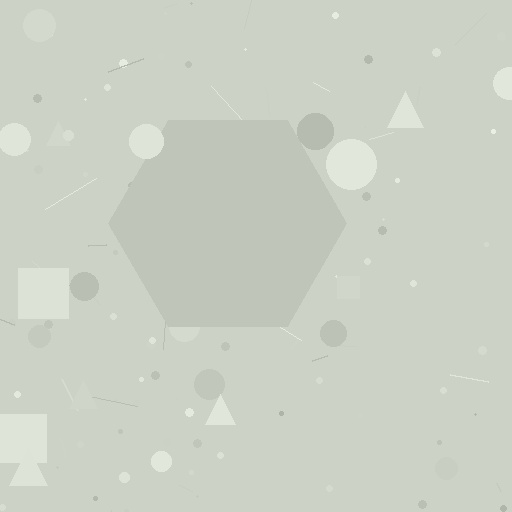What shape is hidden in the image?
A hexagon is hidden in the image.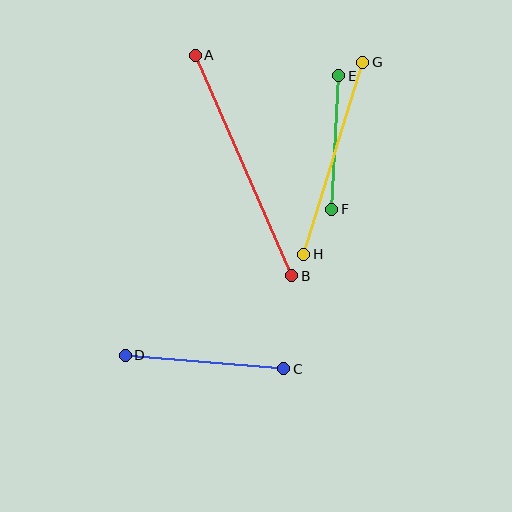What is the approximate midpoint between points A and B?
The midpoint is at approximately (243, 165) pixels.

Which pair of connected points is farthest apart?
Points A and B are farthest apart.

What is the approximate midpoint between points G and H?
The midpoint is at approximately (333, 158) pixels.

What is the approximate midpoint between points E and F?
The midpoint is at approximately (335, 143) pixels.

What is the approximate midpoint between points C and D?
The midpoint is at approximately (204, 362) pixels.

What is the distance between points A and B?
The distance is approximately 241 pixels.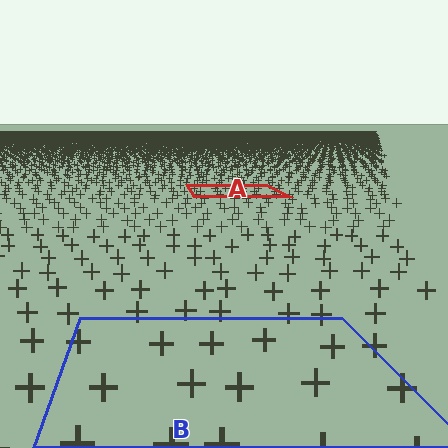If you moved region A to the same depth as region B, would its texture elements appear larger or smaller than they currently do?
They would appear larger. At a closer depth, the same texture elements are projected at a bigger on-screen size.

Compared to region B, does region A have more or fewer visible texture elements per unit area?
Region A has more texture elements per unit area — they are packed more densely because it is farther away.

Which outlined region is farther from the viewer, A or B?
Region A is farther from the viewer — the texture elements inside it appear smaller and more densely packed.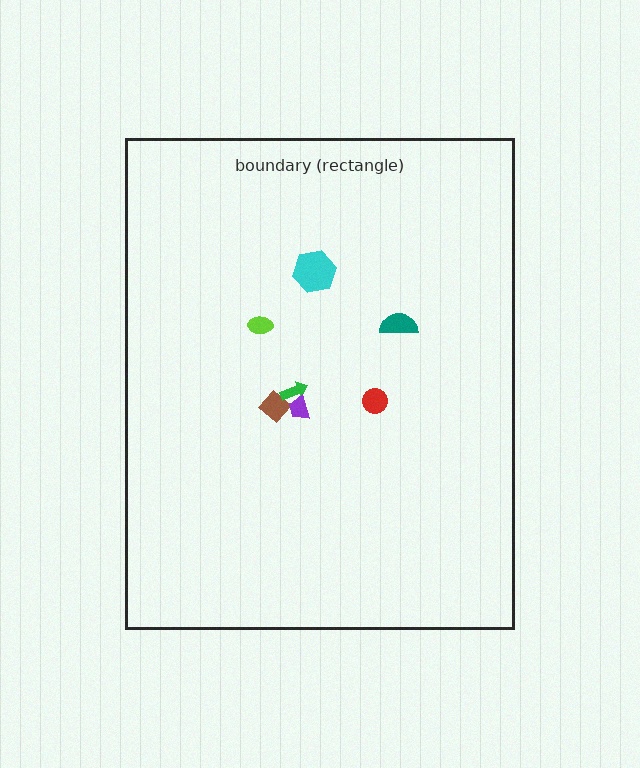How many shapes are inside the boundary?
7 inside, 0 outside.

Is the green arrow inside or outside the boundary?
Inside.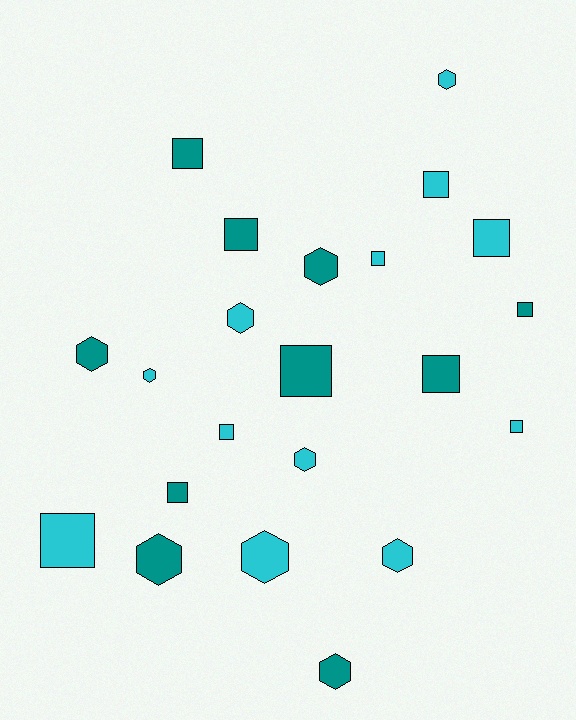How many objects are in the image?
There are 22 objects.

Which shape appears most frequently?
Square, with 12 objects.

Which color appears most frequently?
Cyan, with 12 objects.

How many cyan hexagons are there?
There are 6 cyan hexagons.